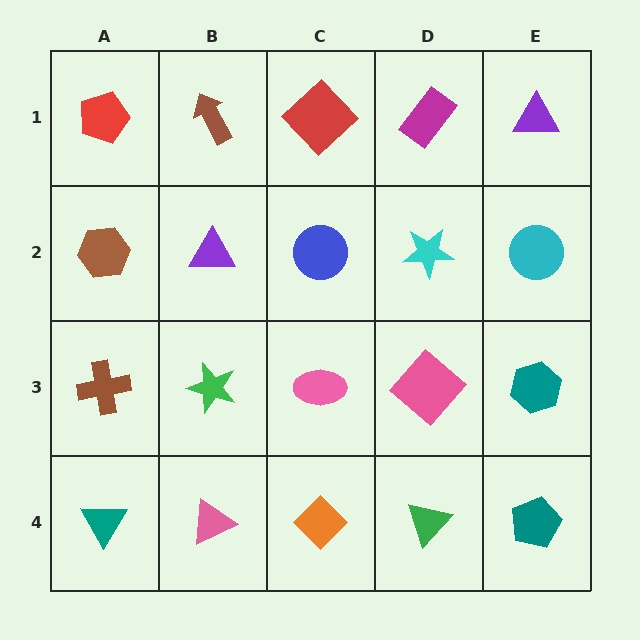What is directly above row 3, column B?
A purple triangle.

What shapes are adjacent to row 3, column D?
A cyan star (row 2, column D), a green triangle (row 4, column D), a pink ellipse (row 3, column C), a teal hexagon (row 3, column E).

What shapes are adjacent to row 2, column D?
A magenta rectangle (row 1, column D), a pink diamond (row 3, column D), a blue circle (row 2, column C), a cyan circle (row 2, column E).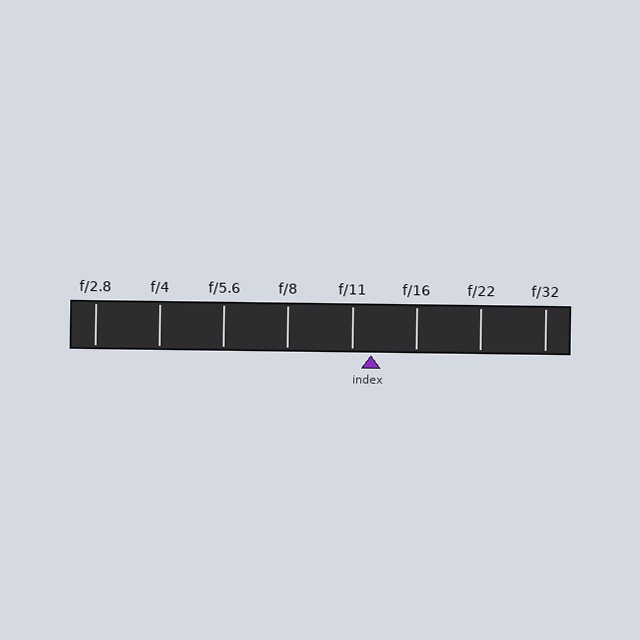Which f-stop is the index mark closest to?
The index mark is closest to f/11.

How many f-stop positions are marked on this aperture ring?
There are 8 f-stop positions marked.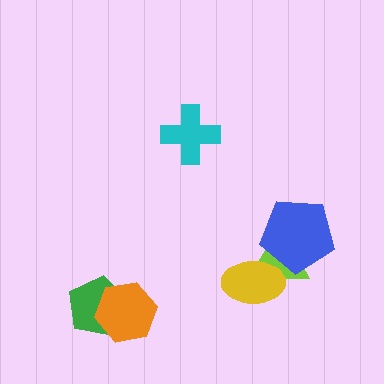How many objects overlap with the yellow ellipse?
2 objects overlap with the yellow ellipse.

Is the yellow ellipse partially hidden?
Yes, it is partially covered by another shape.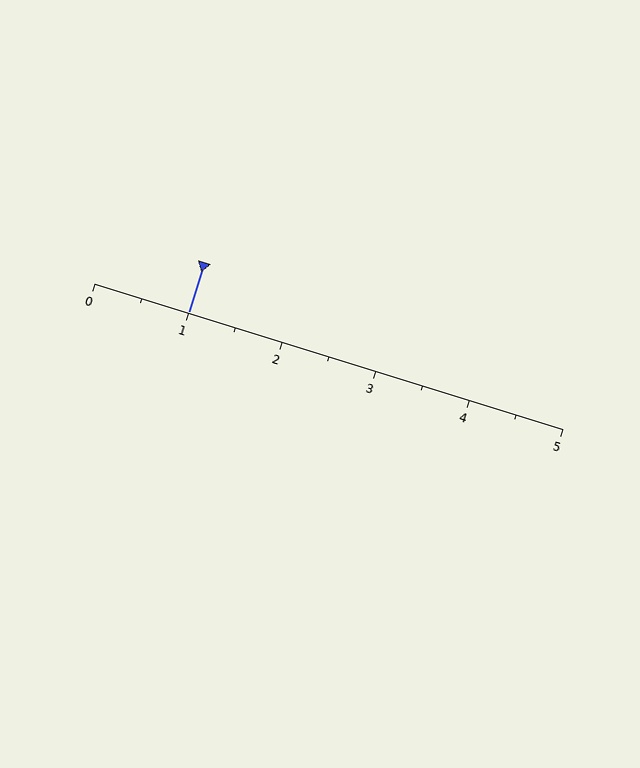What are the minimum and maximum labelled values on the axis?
The axis runs from 0 to 5.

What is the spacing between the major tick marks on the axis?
The major ticks are spaced 1 apart.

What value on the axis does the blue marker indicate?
The marker indicates approximately 1.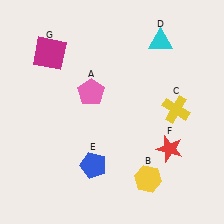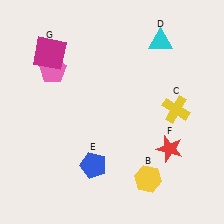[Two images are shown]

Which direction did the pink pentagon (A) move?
The pink pentagon (A) moved left.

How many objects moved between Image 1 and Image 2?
1 object moved between the two images.